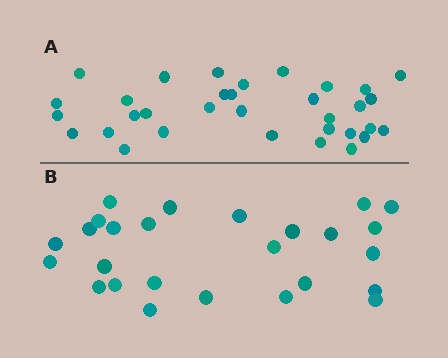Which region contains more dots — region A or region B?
Region A (the top region) has more dots.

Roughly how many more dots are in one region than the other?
Region A has roughly 8 or so more dots than region B.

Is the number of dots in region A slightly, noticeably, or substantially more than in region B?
Region A has noticeably more, but not dramatically so. The ratio is roughly 1.3 to 1.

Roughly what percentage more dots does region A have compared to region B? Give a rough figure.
About 25% more.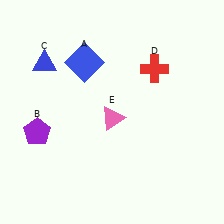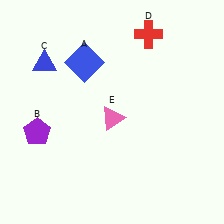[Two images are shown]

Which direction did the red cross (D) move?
The red cross (D) moved up.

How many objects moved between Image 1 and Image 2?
1 object moved between the two images.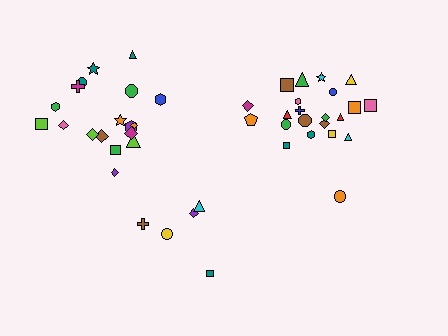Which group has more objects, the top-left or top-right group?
The top-right group.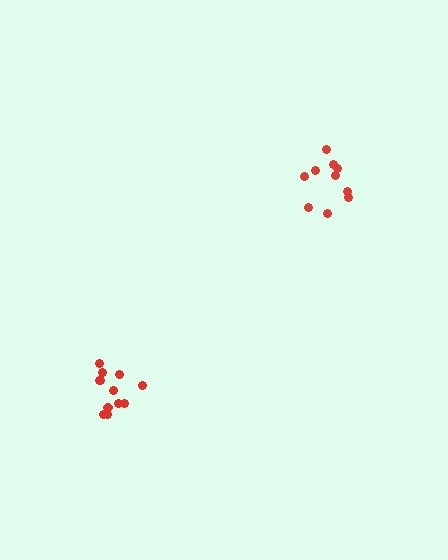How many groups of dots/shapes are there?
There are 2 groups.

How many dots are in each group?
Group 1: 12 dots, Group 2: 10 dots (22 total).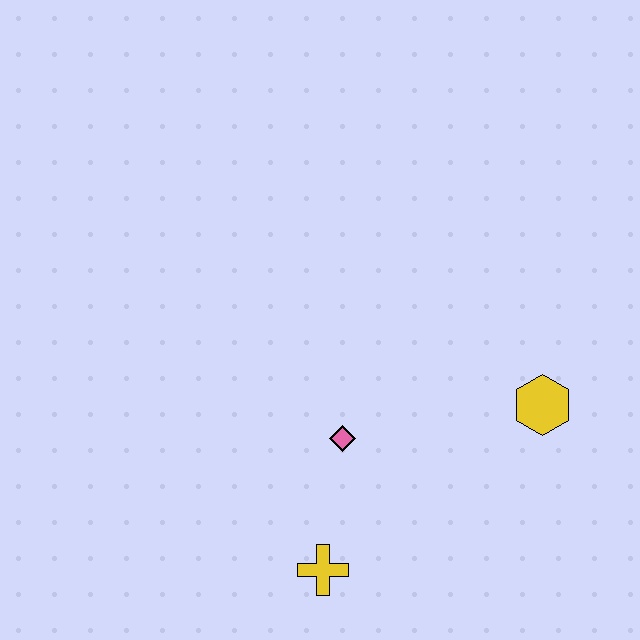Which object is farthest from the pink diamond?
The yellow hexagon is farthest from the pink diamond.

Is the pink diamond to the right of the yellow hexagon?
No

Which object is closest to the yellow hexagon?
The pink diamond is closest to the yellow hexagon.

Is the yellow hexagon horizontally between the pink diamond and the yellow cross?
No